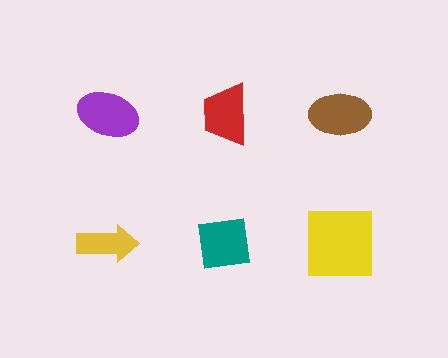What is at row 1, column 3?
A brown ellipse.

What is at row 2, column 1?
A yellow arrow.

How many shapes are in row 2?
3 shapes.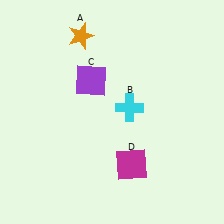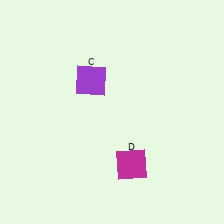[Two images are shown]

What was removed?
The orange star (A), the cyan cross (B) were removed in Image 2.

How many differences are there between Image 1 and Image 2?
There are 2 differences between the two images.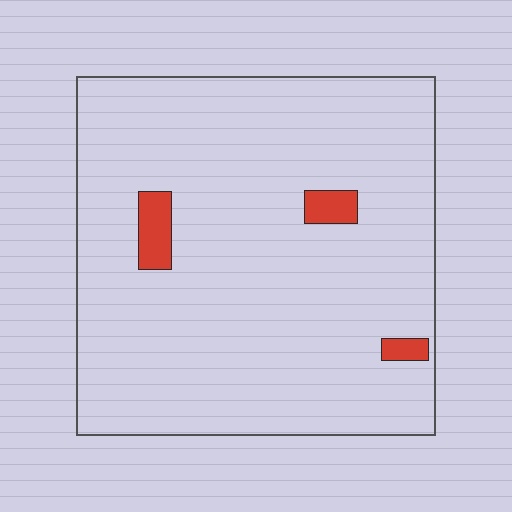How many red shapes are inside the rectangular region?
3.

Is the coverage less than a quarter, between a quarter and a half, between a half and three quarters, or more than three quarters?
Less than a quarter.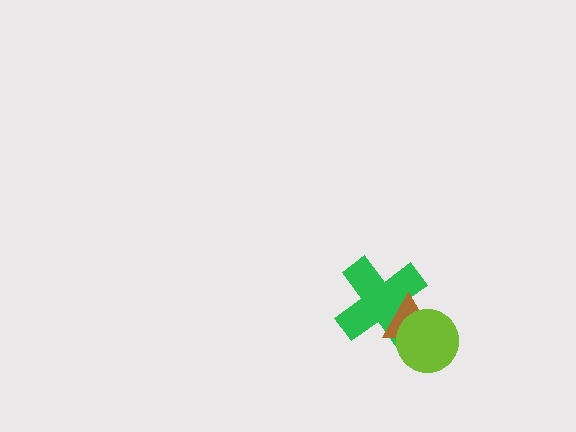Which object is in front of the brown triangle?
The lime circle is in front of the brown triangle.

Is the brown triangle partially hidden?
Yes, it is partially covered by another shape.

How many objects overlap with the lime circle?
2 objects overlap with the lime circle.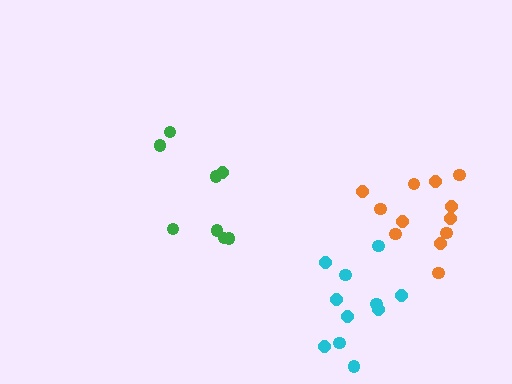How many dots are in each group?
Group 1: 8 dots, Group 2: 12 dots, Group 3: 11 dots (31 total).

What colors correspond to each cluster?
The clusters are colored: green, orange, cyan.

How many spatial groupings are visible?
There are 3 spatial groupings.